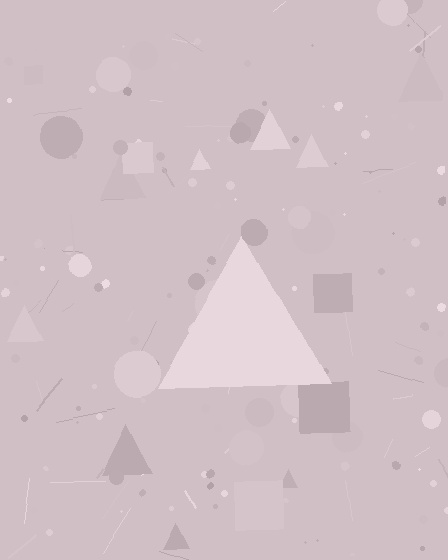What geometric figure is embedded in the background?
A triangle is embedded in the background.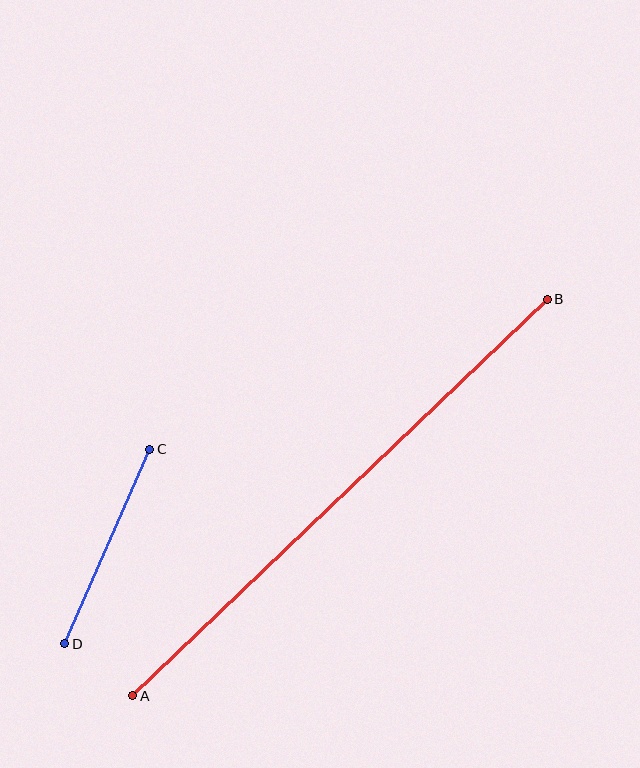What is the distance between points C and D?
The distance is approximately 212 pixels.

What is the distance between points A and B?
The distance is approximately 573 pixels.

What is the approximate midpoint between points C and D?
The midpoint is at approximately (107, 547) pixels.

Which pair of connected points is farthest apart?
Points A and B are farthest apart.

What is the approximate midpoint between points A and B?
The midpoint is at approximately (340, 498) pixels.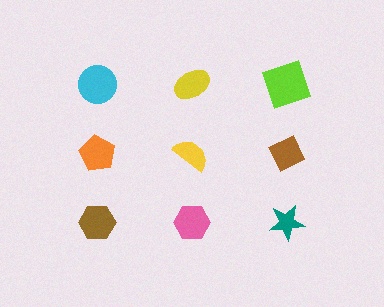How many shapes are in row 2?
3 shapes.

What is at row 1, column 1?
A cyan circle.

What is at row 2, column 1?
An orange pentagon.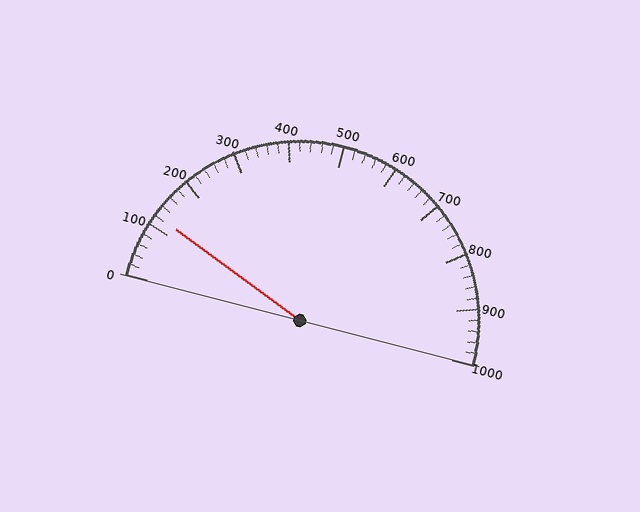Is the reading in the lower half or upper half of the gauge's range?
The reading is in the lower half of the range (0 to 1000).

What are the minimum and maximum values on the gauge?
The gauge ranges from 0 to 1000.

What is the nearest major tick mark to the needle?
The nearest major tick mark is 100.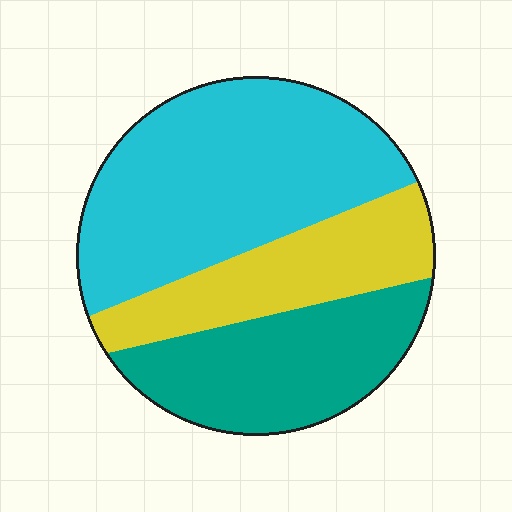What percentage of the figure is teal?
Teal takes up about one quarter (1/4) of the figure.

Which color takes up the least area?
Yellow, at roughly 25%.